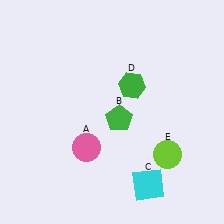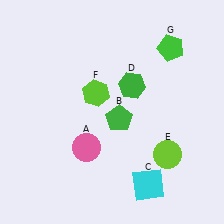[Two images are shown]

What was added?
A lime hexagon (F), a green pentagon (G) were added in Image 2.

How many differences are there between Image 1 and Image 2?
There are 2 differences between the two images.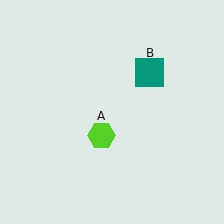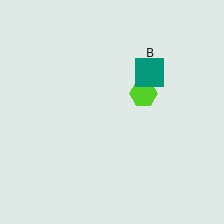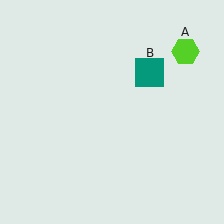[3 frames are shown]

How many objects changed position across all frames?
1 object changed position: lime hexagon (object A).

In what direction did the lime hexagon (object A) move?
The lime hexagon (object A) moved up and to the right.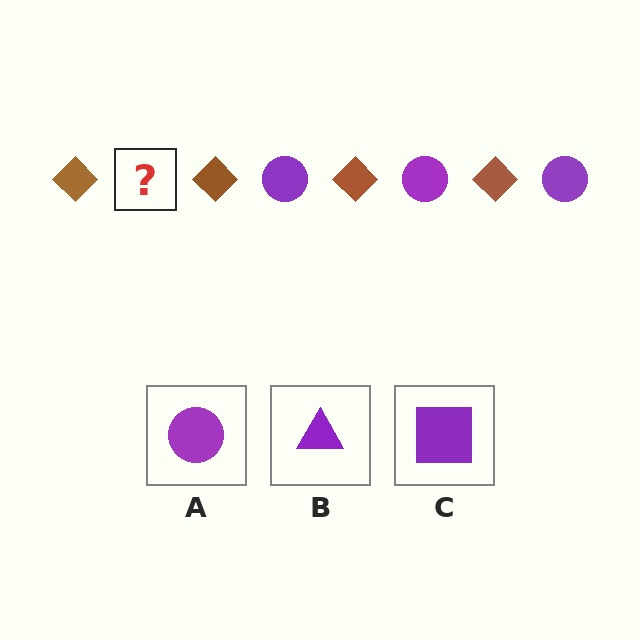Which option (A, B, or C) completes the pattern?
A.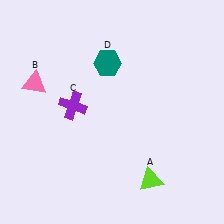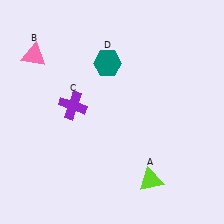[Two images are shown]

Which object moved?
The pink triangle (B) moved up.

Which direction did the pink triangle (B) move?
The pink triangle (B) moved up.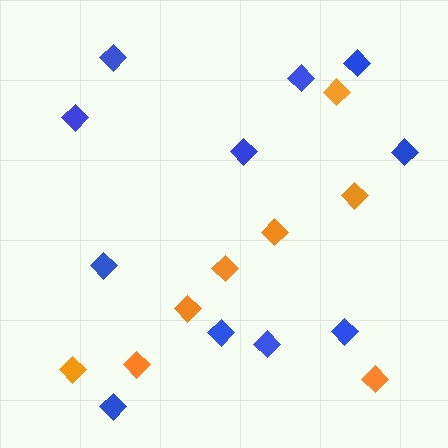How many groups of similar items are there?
There are 2 groups: one group of orange diamonds (8) and one group of blue diamonds (11).